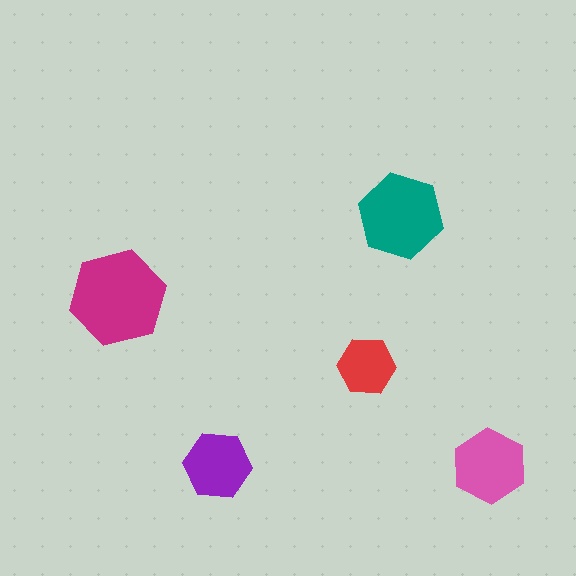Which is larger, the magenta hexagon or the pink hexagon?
The magenta one.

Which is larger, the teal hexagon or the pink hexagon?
The teal one.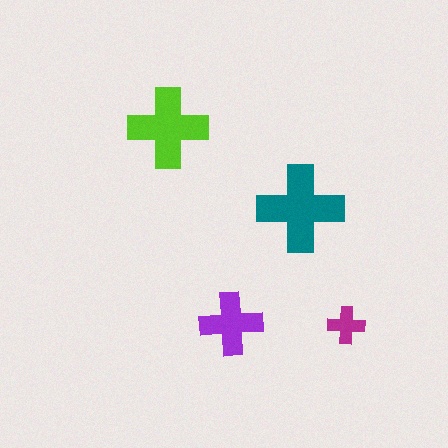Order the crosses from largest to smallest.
the teal one, the lime one, the purple one, the magenta one.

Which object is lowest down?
The magenta cross is bottommost.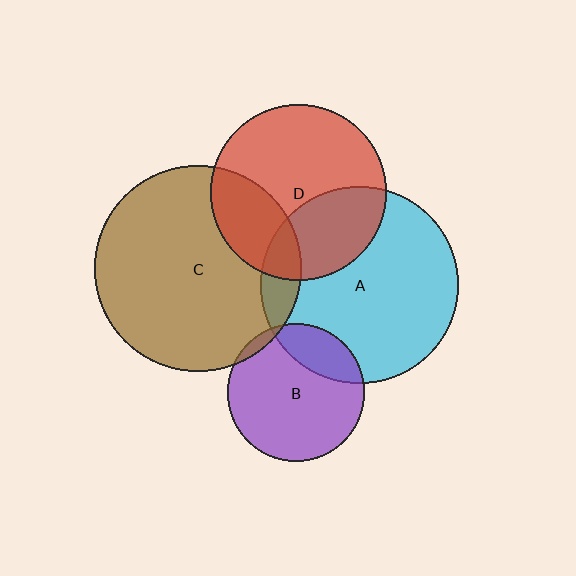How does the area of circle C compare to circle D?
Approximately 1.4 times.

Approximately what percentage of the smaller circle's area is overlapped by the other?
Approximately 10%.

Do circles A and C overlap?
Yes.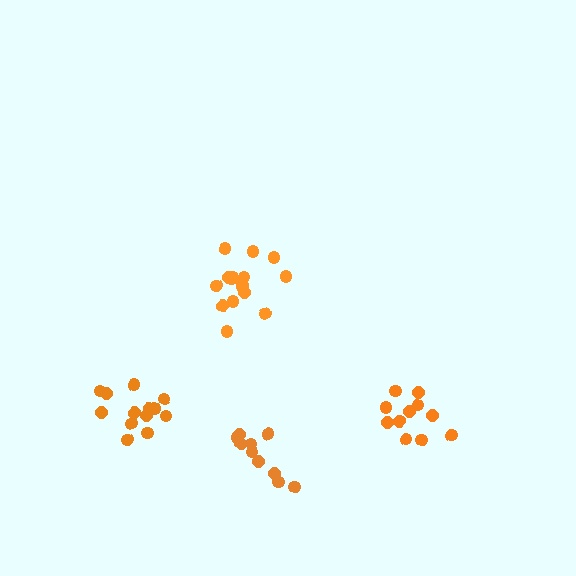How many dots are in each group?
Group 1: 16 dots, Group 2: 11 dots, Group 3: 10 dots, Group 4: 13 dots (50 total).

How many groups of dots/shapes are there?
There are 4 groups.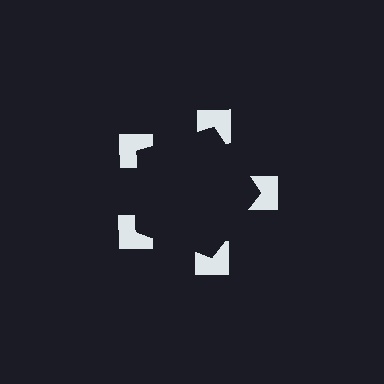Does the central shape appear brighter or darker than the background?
It typically appears slightly darker than the background, even though no actual brightness change is drawn.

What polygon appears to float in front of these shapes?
An illusory pentagon — its edges are inferred from the aligned wedge cuts in the notched squares, not physically drawn.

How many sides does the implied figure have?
5 sides.